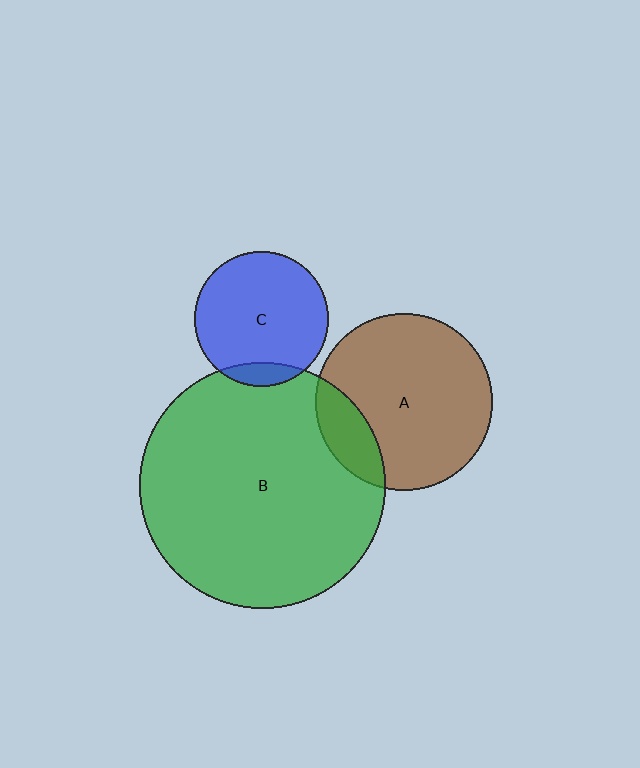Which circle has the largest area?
Circle B (green).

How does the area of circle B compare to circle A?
Approximately 1.9 times.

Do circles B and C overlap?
Yes.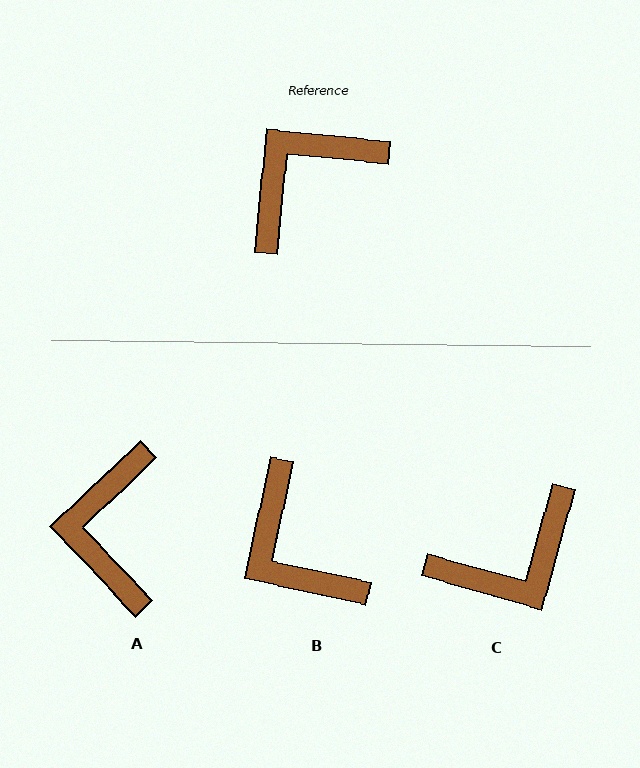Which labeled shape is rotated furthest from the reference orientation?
C, about 170 degrees away.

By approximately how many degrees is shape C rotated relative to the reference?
Approximately 170 degrees counter-clockwise.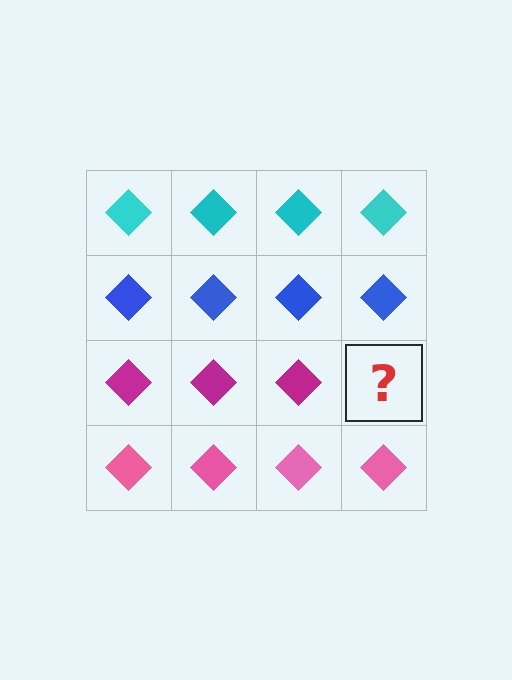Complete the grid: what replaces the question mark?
The question mark should be replaced with a magenta diamond.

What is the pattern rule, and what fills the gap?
The rule is that each row has a consistent color. The gap should be filled with a magenta diamond.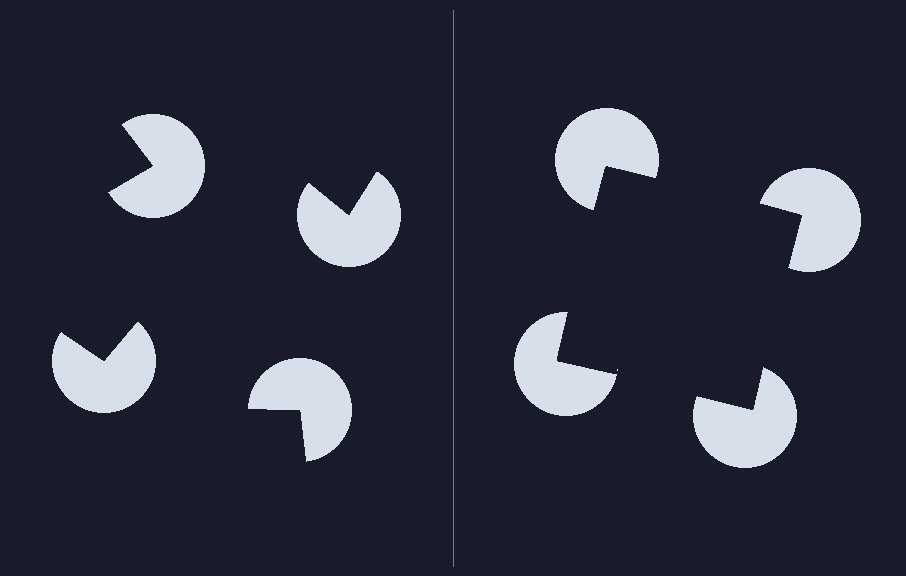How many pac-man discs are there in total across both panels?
8 — 4 on each side.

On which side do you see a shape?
An illusory square appears on the right side. On the left side the wedge cuts are rotated, so no coherent shape forms.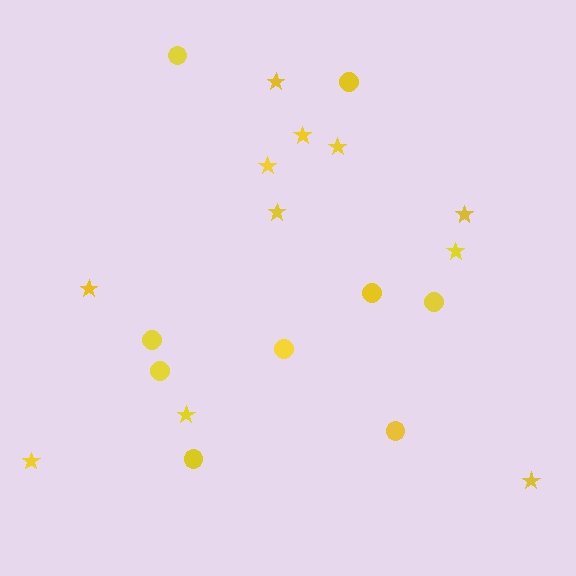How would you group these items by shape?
There are 2 groups: one group of circles (9) and one group of stars (11).